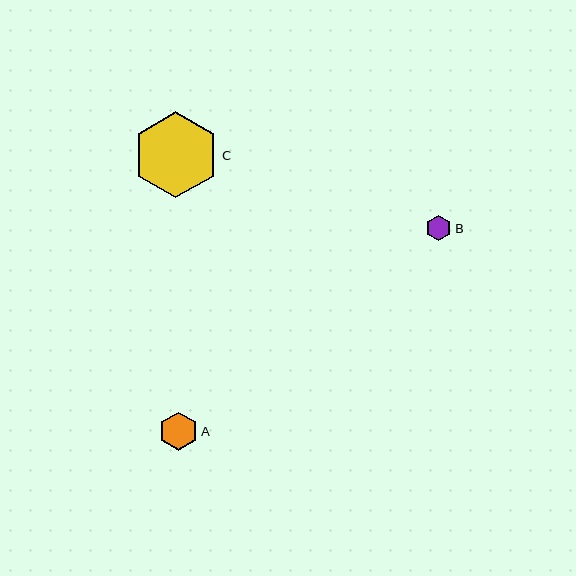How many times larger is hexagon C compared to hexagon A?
Hexagon C is approximately 2.2 times the size of hexagon A.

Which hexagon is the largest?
Hexagon C is the largest with a size of approximately 86 pixels.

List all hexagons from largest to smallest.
From largest to smallest: C, A, B.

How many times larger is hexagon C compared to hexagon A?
Hexagon C is approximately 2.2 times the size of hexagon A.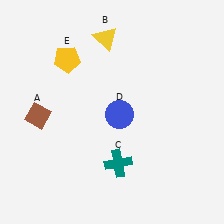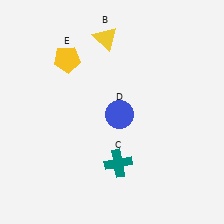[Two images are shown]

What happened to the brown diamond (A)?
The brown diamond (A) was removed in Image 2. It was in the bottom-left area of Image 1.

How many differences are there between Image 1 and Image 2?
There is 1 difference between the two images.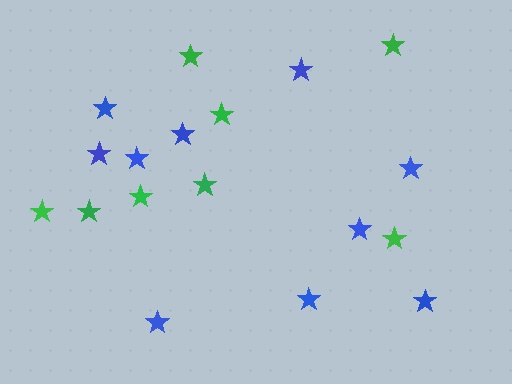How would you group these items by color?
There are 2 groups: one group of green stars (8) and one group of blue stars (10).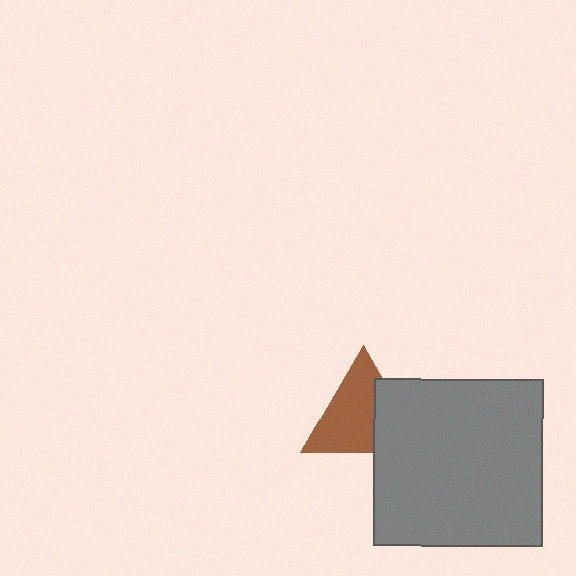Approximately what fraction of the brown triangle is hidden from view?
Roughly 34% of the brown triangle is hidden behind the gray rectangle.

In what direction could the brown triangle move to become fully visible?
The brown triangle could move left. That would shift it out from behind the gray rectangle entirely.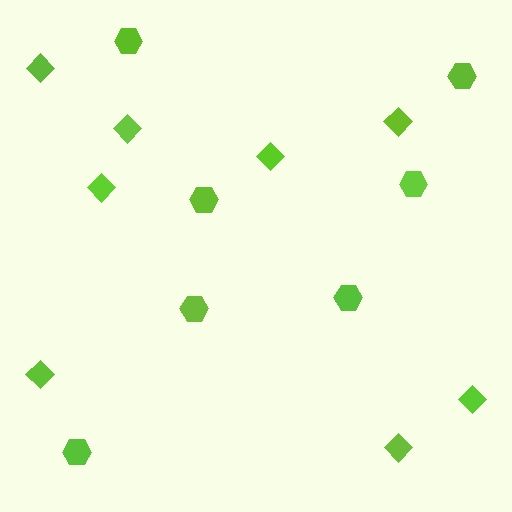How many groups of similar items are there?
There are 2 groups: one group of diamonds (8) and one group of hexagons (7).